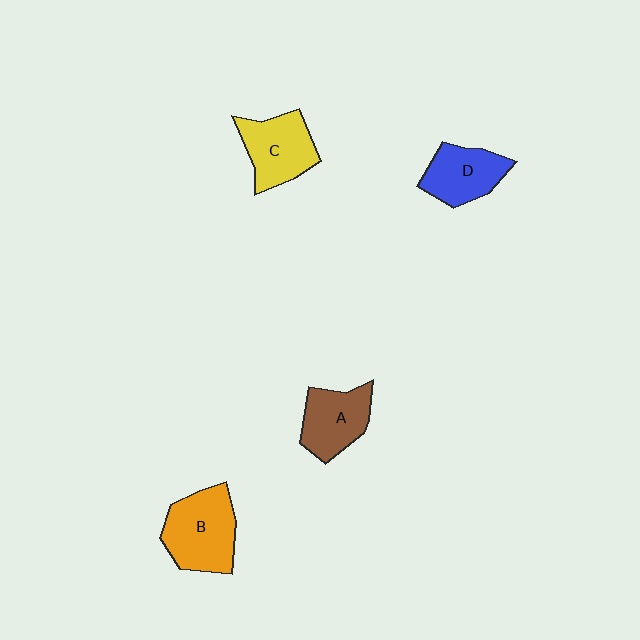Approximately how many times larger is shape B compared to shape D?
Approximately 1.3 times.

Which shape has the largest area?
Shape B (orange).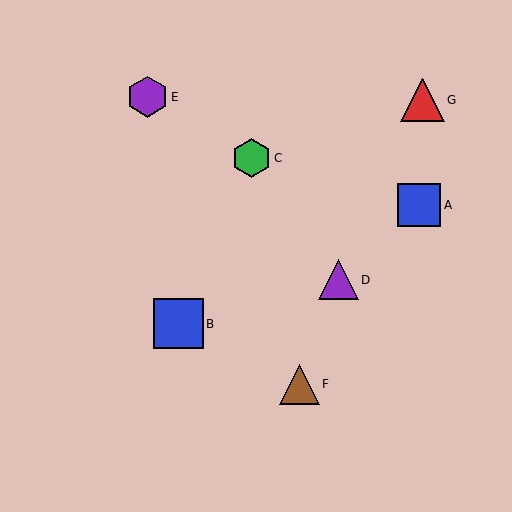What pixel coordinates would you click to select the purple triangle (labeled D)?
Click at (338, 280) to select the purple triangle D.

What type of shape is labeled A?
Shape A is a blue square.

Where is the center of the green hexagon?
The center of the green hexagon is at (251, 158).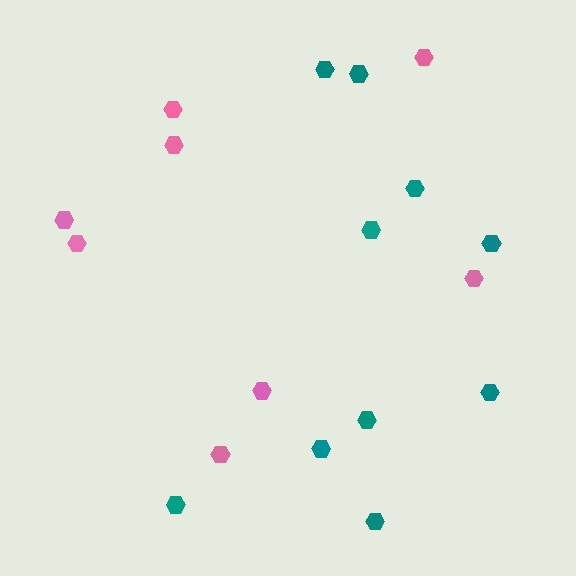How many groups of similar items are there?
There are 2 groups: one group of teal hexagons (10) and one group of pink hexagons (8).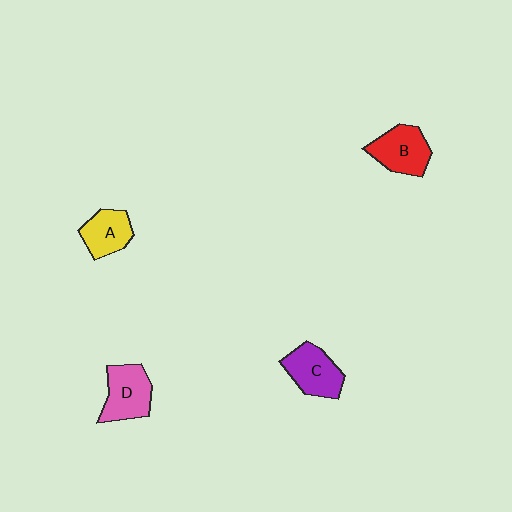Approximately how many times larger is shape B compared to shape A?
Approximately 1.2 times.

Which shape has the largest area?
Shape D (pink).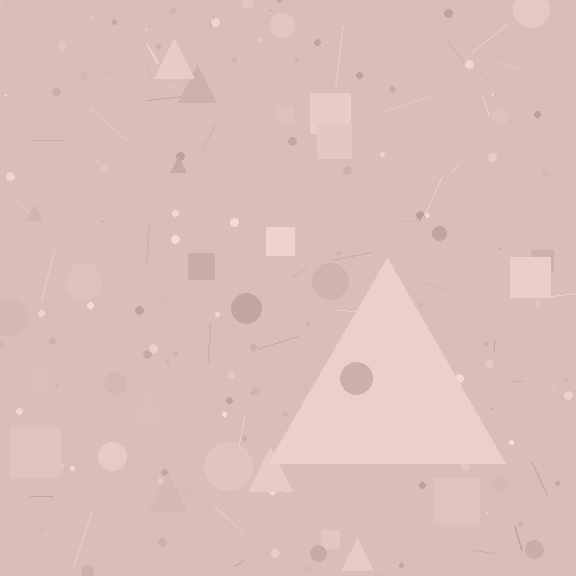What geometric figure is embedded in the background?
A triangle is embedded in the background.